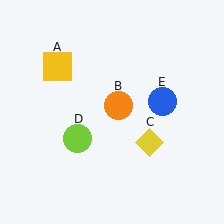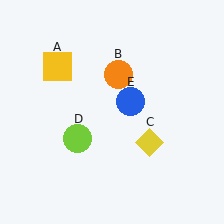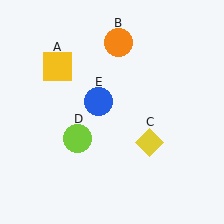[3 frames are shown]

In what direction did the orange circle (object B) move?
The orange circle (object B) moved up.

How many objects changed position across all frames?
2 objects changed position: orange circle (object B), blue circle (object E).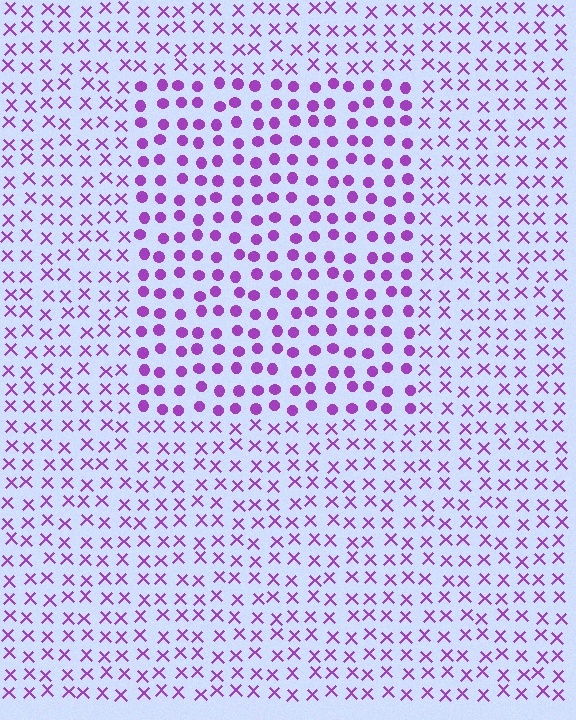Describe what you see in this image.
The image is filled with small purple elements arranged in a uniform grid. A rectangle-shaped region contains circles, while the surrounding area contains X marks. The boundary is defined purely by the change in element shape.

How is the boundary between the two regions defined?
The boundary is defined by a change in element shape: circles inside vs. X marks outside. All elements share the same color and spacing.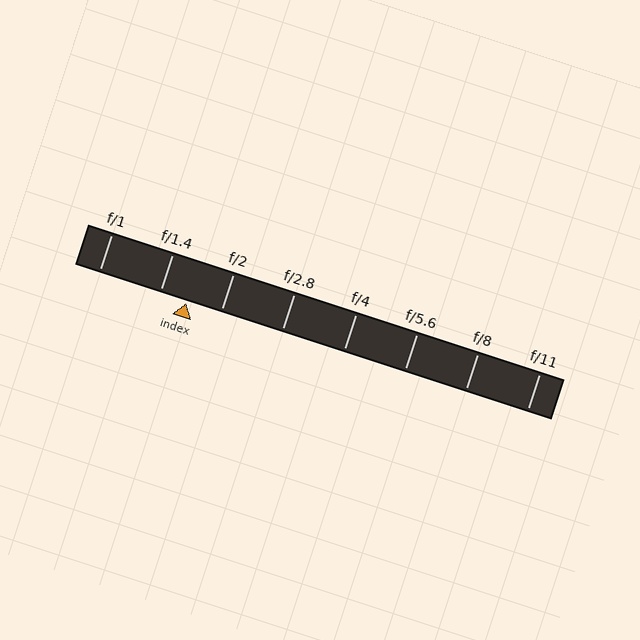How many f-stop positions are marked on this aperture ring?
There are 8 f-stop positions marked.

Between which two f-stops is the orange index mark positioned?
The index mark is between f/1.4 and f/2.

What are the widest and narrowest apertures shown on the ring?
The widest aperture shown is f/1 and the narrowest is f/11.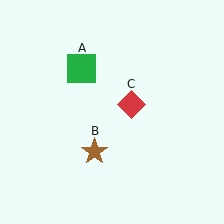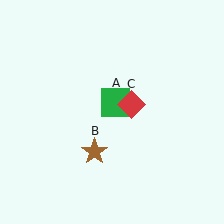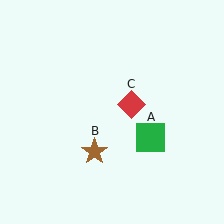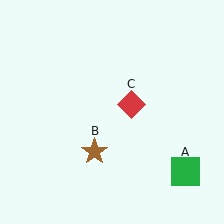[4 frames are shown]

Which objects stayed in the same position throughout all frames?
Brown star (object B) and red diamond (object C) remained stationary.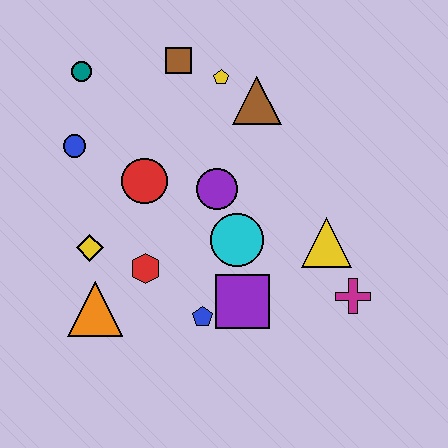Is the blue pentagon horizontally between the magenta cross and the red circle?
Yes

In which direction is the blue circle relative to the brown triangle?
The blue circle is to the left of the brown triangle.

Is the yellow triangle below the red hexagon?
No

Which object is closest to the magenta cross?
The yellow triangle is closest to the magenta cross.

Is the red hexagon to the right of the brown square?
No